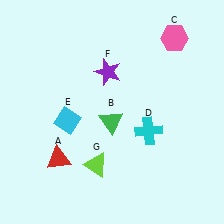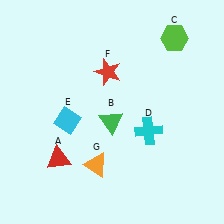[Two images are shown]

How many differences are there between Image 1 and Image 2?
There are 3 differences between the two images.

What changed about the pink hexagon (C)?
In Image 1, C is pink. In Image 2, it changed to lime.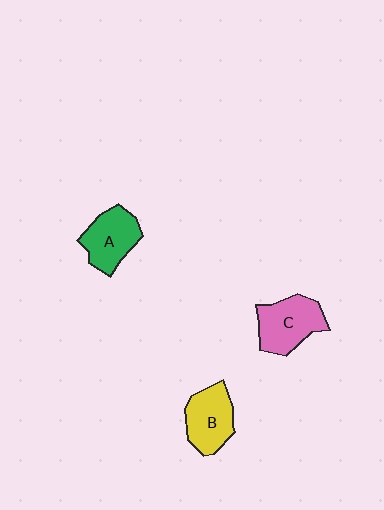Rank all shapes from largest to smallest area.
From largest to smallest: C (pink), A (green), B (yellow).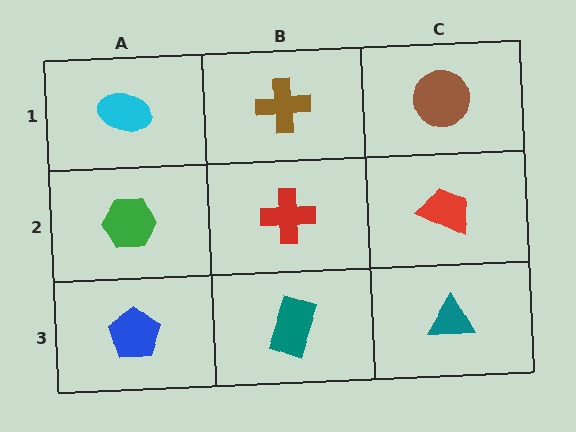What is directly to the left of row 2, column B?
A green hexagon.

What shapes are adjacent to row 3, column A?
A green hexagon (row 2, column A), a teal rectangle (row 3, column B).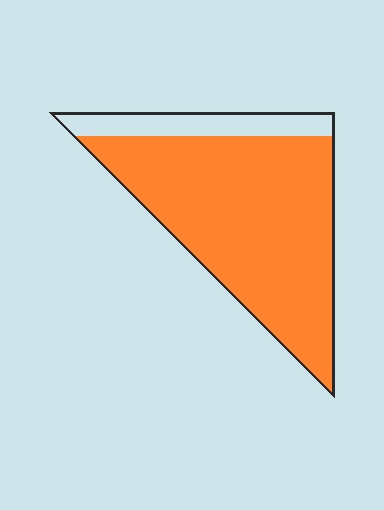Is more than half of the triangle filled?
Yes.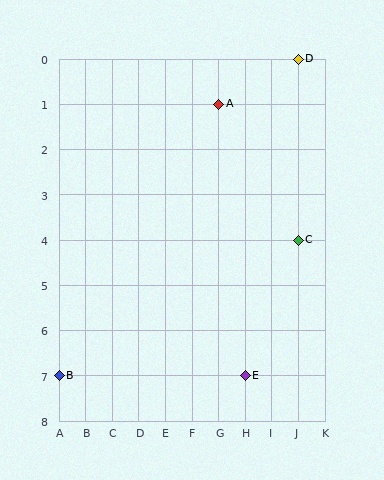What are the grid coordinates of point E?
Point E is at grid coordinates (H, 7).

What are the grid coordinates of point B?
Point B is at grid coordinates (A, 7).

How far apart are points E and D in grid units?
Points E and D are 2 columns and 7 rows apart (about 7.3 grid units diagonally).